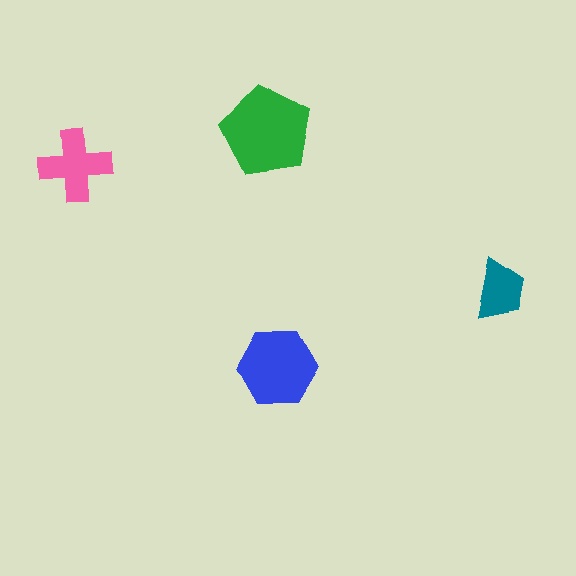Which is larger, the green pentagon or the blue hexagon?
The green pentagon.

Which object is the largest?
The green pentagon.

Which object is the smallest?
The teal trapezoid.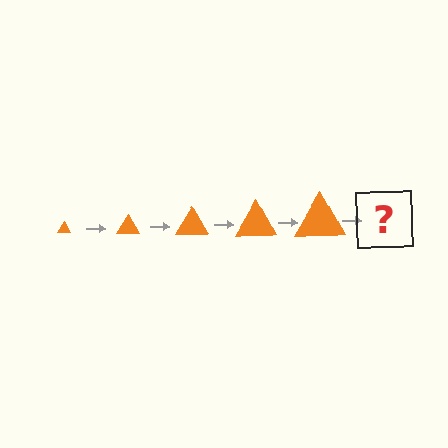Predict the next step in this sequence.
The next step is an orange triangle, larger than the previous one.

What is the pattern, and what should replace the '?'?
The pattern is that the triangle gets progressively larger each step. The '?' should be an orange triangle, larger than the previous one.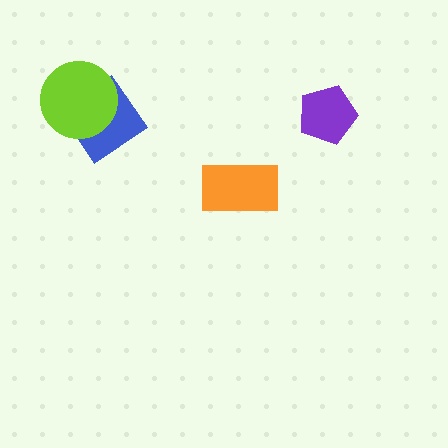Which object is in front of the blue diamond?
The lime circle is in front of the blue diamond.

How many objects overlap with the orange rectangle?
0 objects overlap with the orange rectangle.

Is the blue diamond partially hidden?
Yes, it is partially covered by another shape.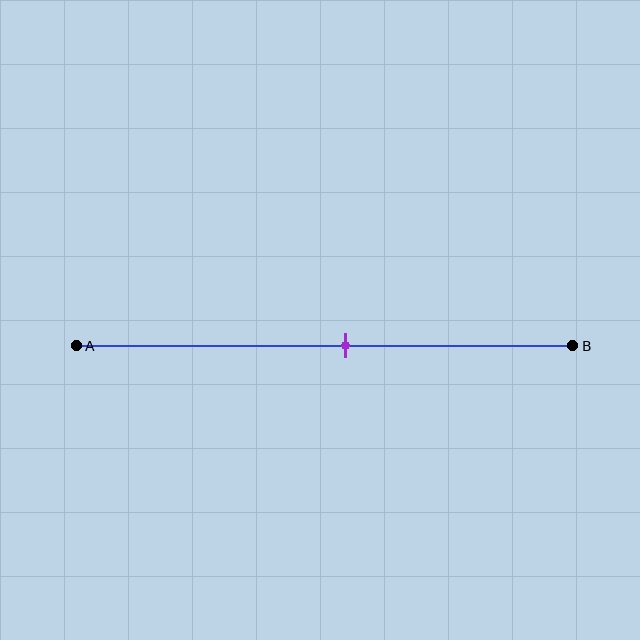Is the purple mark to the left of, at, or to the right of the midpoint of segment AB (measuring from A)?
The purple mark is to the right of the midpoint of segment AB.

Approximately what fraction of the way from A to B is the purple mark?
The purple mark is approximately 55% of the way from A to B.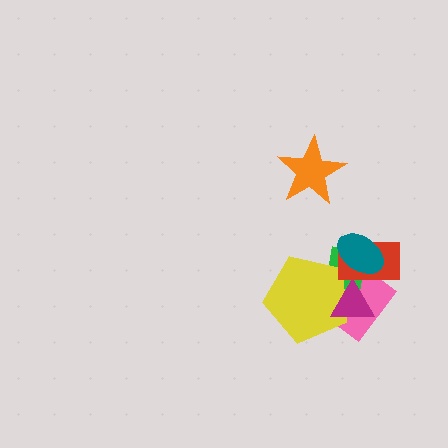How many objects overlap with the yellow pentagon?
3 objects overlap with the yellow pentagon.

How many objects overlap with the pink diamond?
5 objects overlap with the pink diamond.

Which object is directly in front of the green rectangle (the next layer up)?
The yellow pentagon is directly in front of the green rectangle.